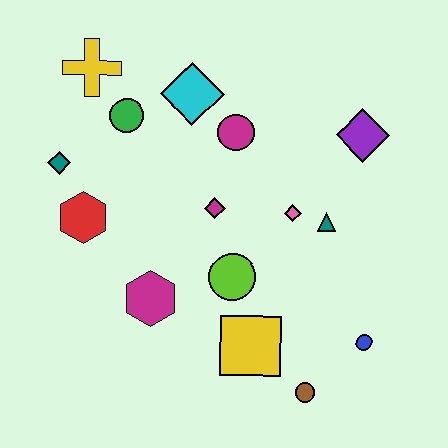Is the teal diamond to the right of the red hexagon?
No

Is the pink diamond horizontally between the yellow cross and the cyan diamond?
No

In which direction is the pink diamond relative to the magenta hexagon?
The pink diamond is to the right of the magenta hexagon.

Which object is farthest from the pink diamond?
The yellow cross is farthest from the pink diamond.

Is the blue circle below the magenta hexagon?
Yes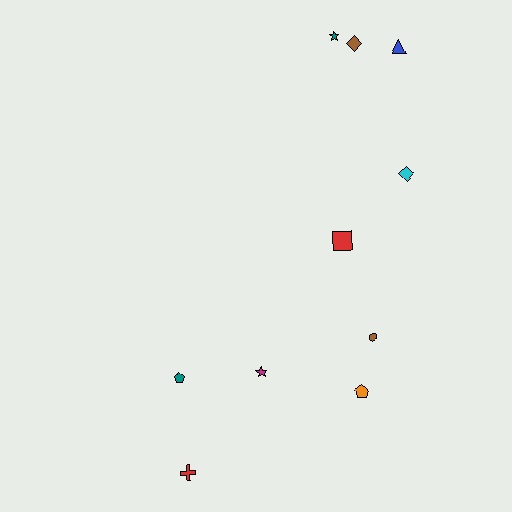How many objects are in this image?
There are 10 objects.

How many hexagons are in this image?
There is 1 hexagon.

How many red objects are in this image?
There are 2 red objects.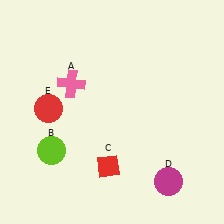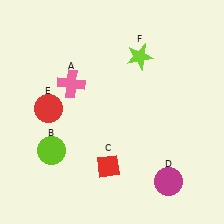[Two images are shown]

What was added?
A lime star (F) was added in Image 2.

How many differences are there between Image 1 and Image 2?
There is 1 difference between the two images.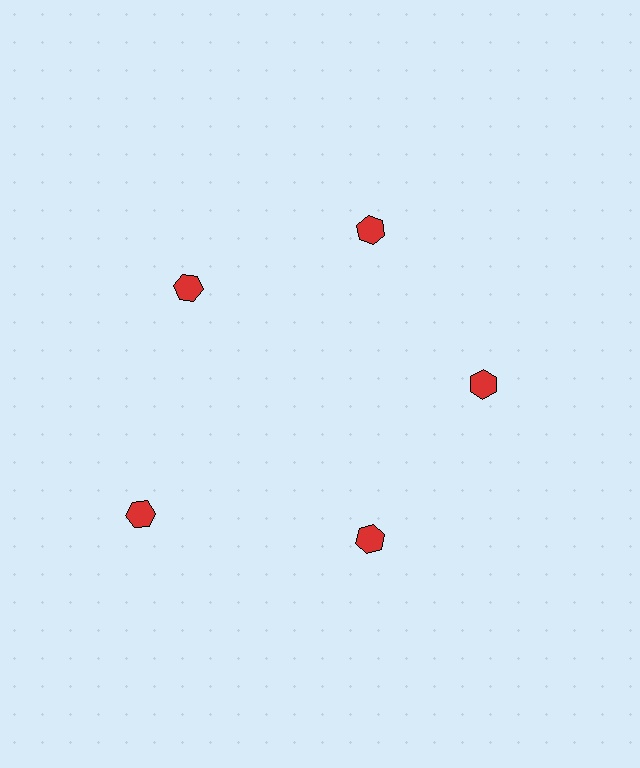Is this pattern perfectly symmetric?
No. The 5 red hexagons are arranged in a ring, but one element near the 8 o'clock position is pushed outward from the center, breaking the 5-fold rotational symmetry.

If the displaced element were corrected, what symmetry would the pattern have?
It would have 5-fold rotational symmetry — the pattern would map onto itself every 72 degrees.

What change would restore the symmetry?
The symmetry would be restored by moving it inward, back onto the ring so that all 5 hexagons sit at equal angles and equal distance from the center.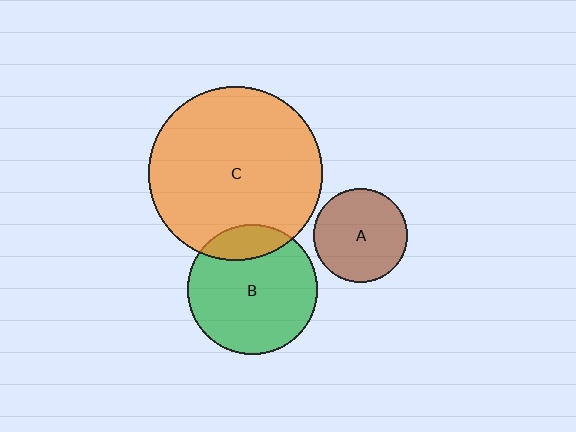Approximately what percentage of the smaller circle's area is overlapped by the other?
Approximately 15%.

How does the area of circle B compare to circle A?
Approximately 1.9 times.